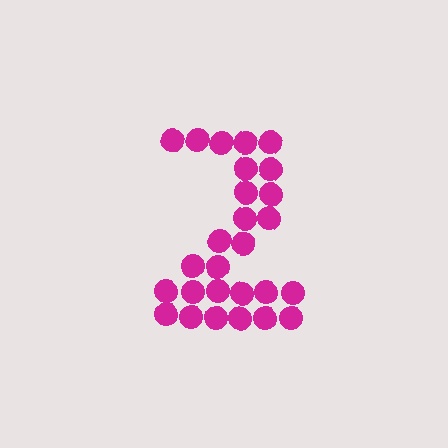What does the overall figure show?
The overall figure shows the digit 2.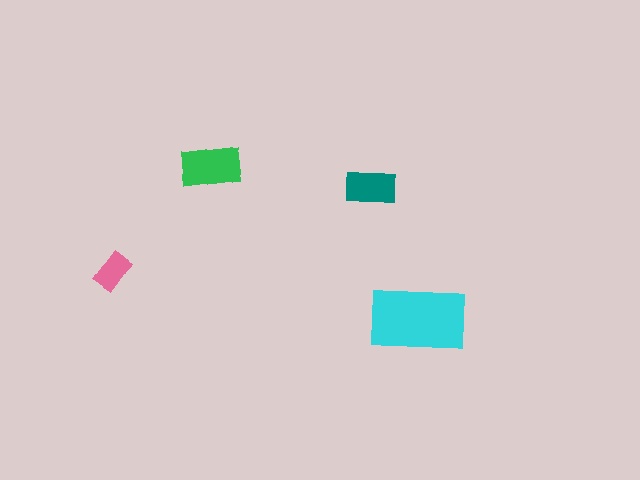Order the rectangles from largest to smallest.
the cyan one, the green one, the teal one, the pink one.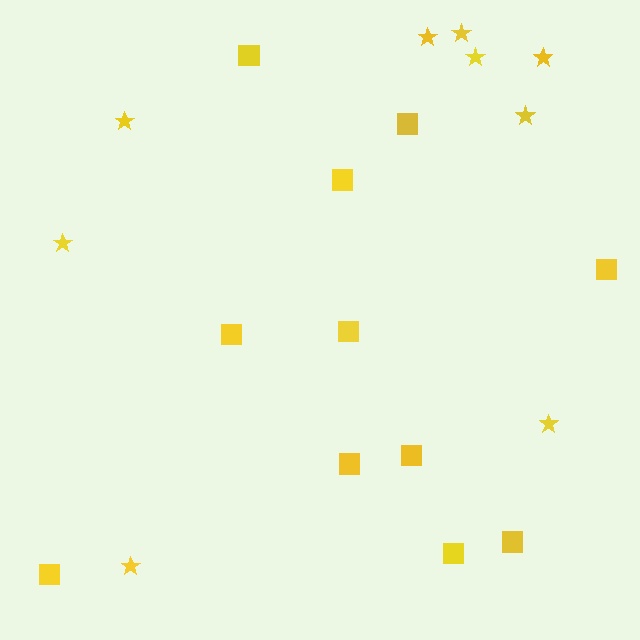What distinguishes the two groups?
There are 2 groups: one group of stars (9) and one group of squares (11).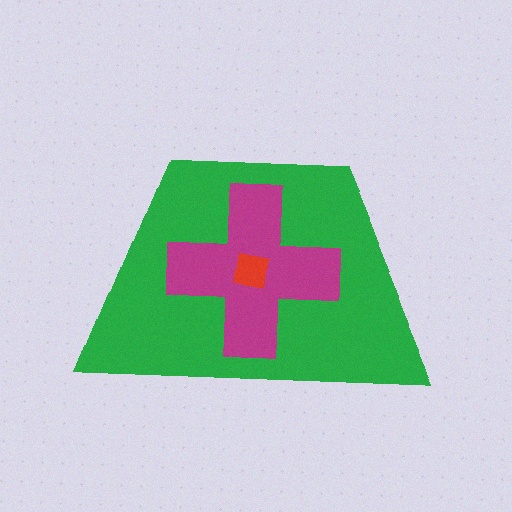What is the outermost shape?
The green trapezoid.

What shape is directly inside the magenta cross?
The red square.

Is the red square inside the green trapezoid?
Yes.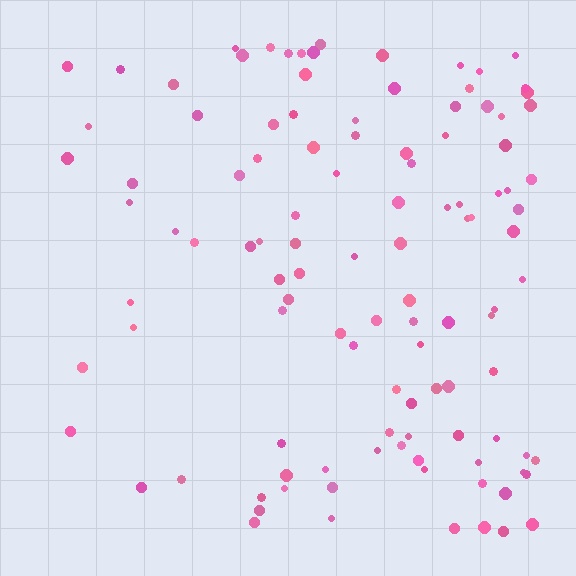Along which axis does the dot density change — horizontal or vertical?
Horizontal.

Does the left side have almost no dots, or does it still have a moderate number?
Still a moderate number, just noticeably fewer than the right.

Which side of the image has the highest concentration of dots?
The right.